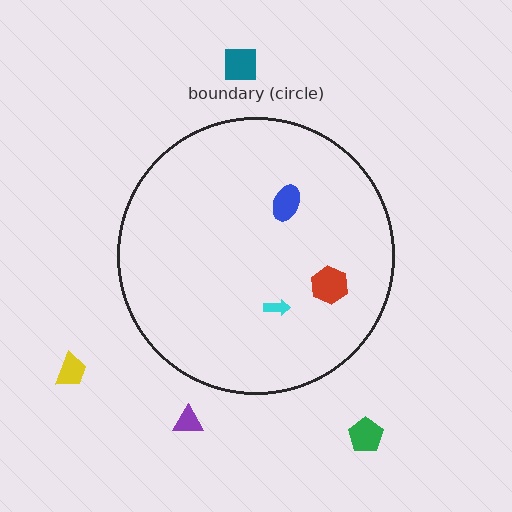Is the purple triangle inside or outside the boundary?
Outside.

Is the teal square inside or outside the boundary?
Outside.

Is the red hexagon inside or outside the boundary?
Inside.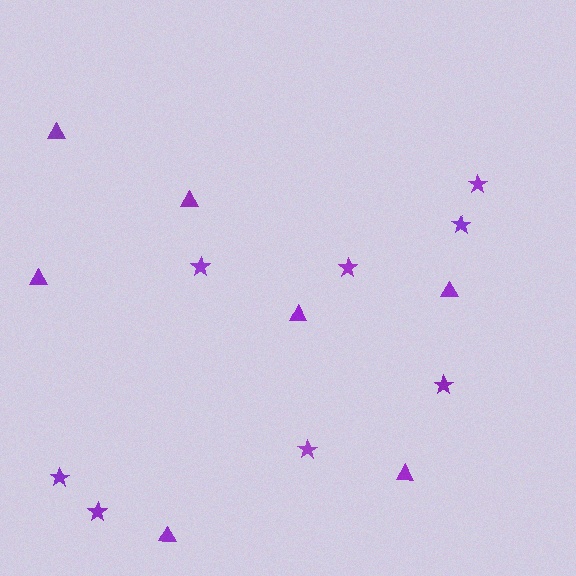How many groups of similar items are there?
There are 2 groups: one group of triangles (7) and one group of stars (8).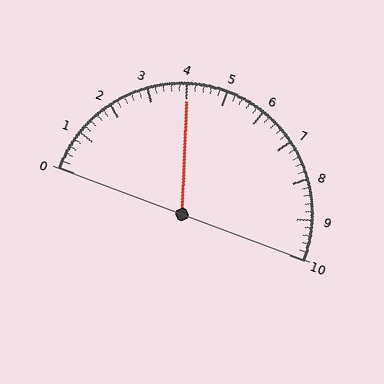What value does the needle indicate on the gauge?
The needle indicates approximately 4.0.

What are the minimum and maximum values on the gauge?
The gauge ranges from 0 to 10.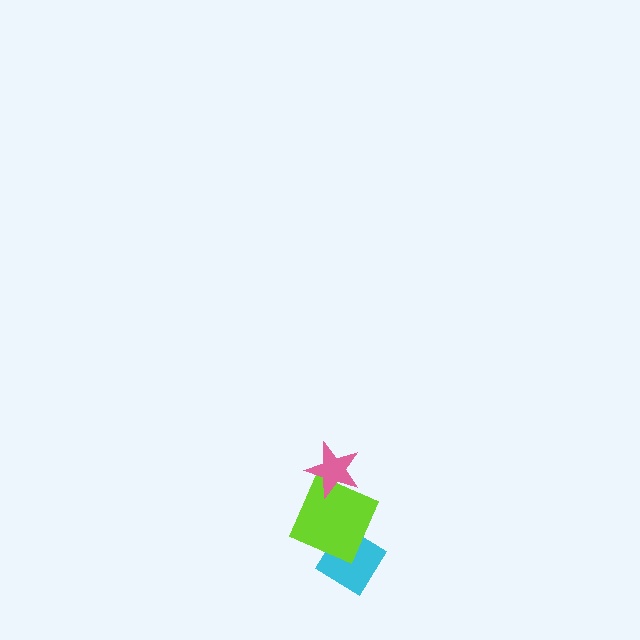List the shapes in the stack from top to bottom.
From top to bottom: the pink star, the lime square, the cyan diamond.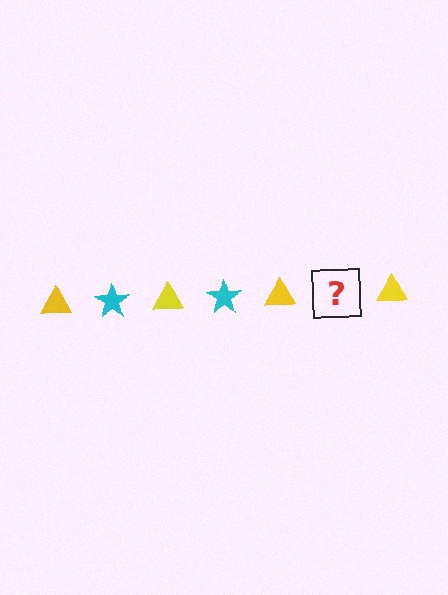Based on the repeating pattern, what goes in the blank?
The blank should be a cyan star.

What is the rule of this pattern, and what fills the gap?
The rule is that the pattern alternates between yellow triangle and cyan star. The gap should be filled with a cyan star.